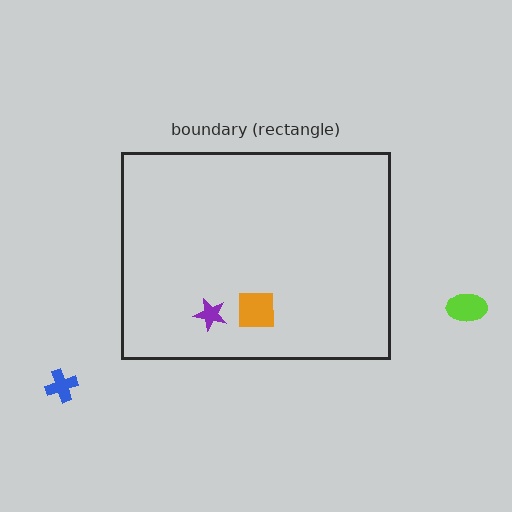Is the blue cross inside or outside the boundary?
Outside.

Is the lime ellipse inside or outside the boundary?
Outside.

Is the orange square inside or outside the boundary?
Inside.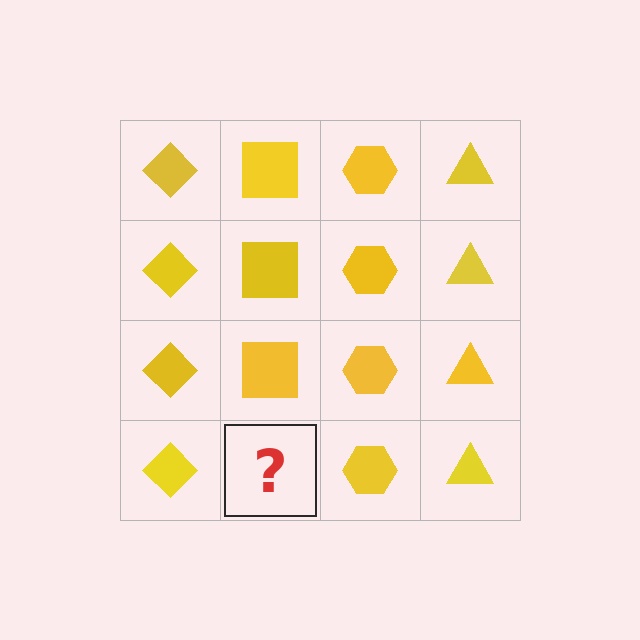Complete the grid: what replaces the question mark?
The question mark should be replaced with a yellow square.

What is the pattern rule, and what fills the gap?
The rule is that each column has a consistent shape. The gap should be filled with a yellow square.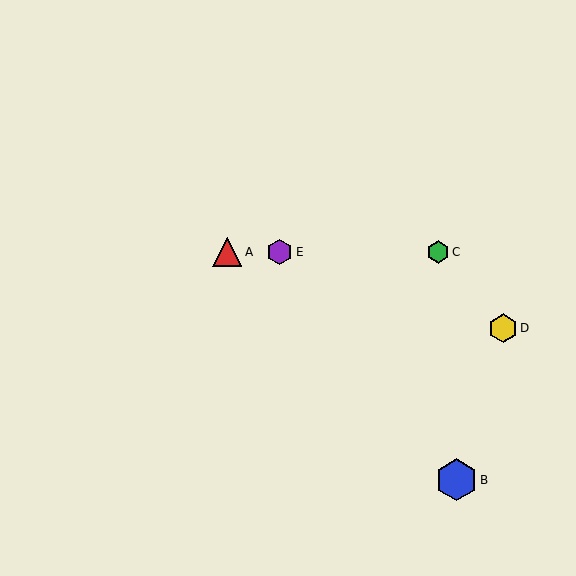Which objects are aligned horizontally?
Objects A, C, E are aligned horizontally.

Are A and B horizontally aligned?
No, A is at y≈252 and B is at y≈480.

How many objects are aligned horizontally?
3 objects (A, C, E) are aligned horizontally.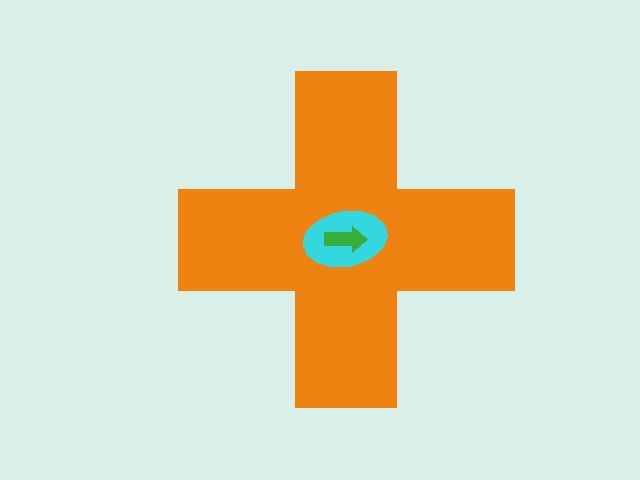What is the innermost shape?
The green arrow.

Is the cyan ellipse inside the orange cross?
Yes.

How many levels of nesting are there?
3.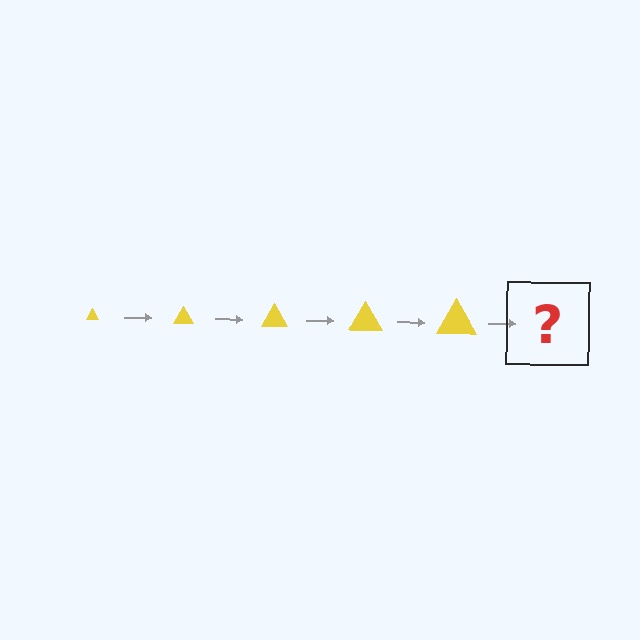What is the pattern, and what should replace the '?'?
The pattern is that the triangle gets progressively larger each step. The '?' should be a yellow triangle, larger than the previous one.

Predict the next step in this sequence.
The next step is a yellow triangle, larger than the previous one.